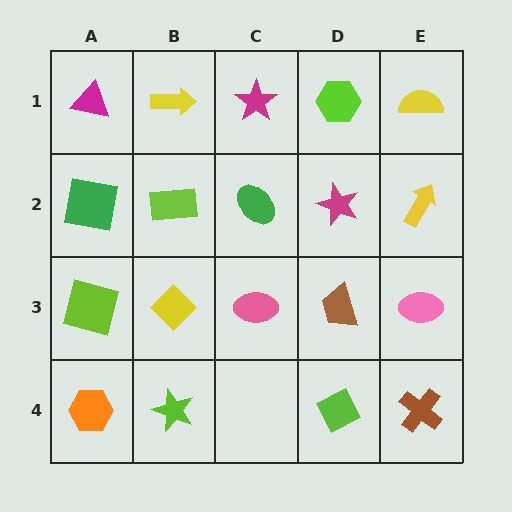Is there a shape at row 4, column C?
No, that cell is empty.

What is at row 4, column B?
A lime star.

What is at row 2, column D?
A magenta star.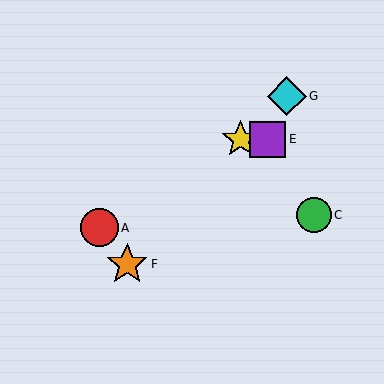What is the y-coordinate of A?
Object A is at y≈228.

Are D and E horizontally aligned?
Yes, both are at y≈139.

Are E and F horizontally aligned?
No, E is at y≈139 and F is at y≈264.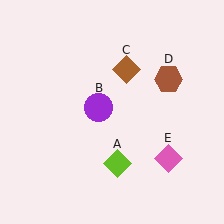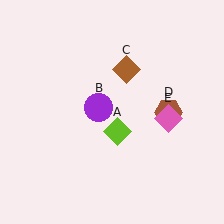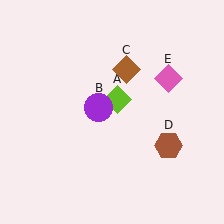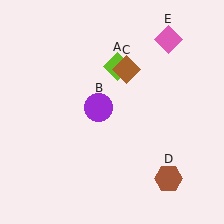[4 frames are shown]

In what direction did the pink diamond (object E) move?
The pink diamond (object E) moved up.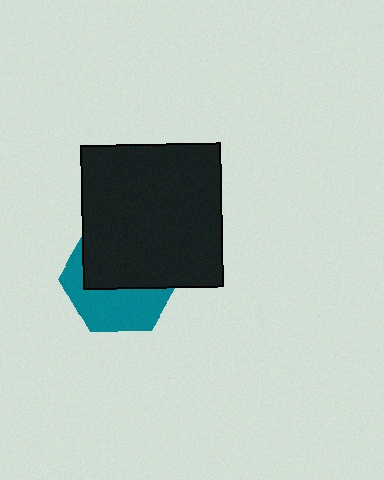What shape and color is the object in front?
The object in front is a black rectangle.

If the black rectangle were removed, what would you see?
You would see the complete teal hexagon.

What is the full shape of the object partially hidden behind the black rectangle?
The partially hidden object is a teal hexagon.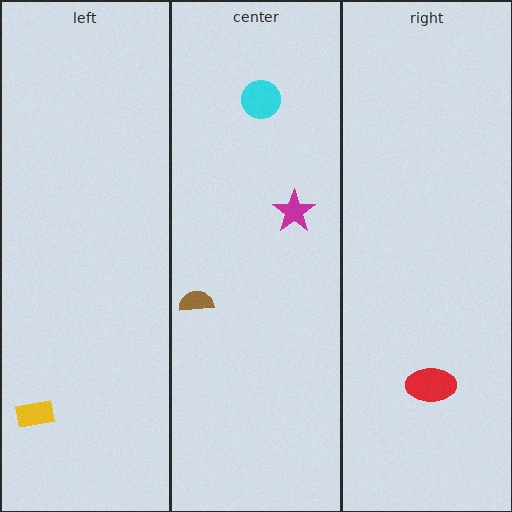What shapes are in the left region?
The yellow rectangle.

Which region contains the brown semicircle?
The center region.